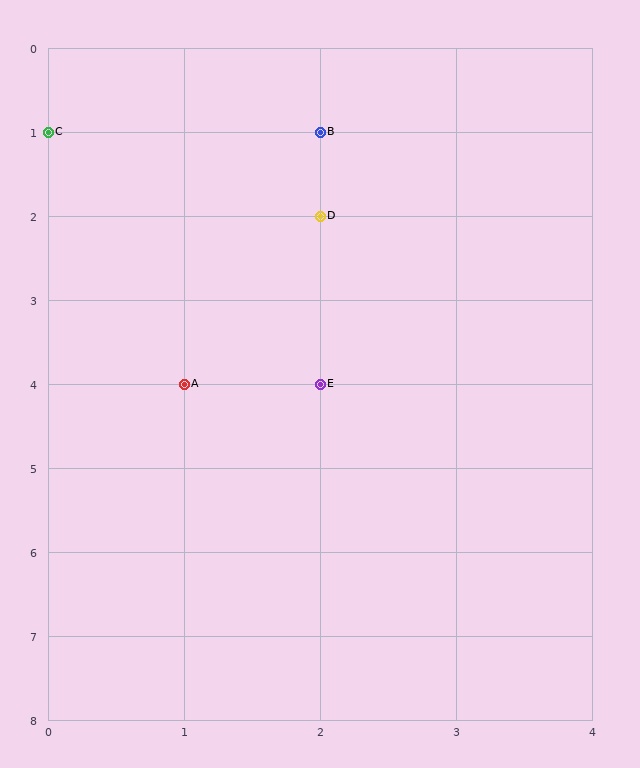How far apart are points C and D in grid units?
Points C and D are 2 columns and 1 row apart (about 2.2 grid units diagonally).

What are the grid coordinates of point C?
Point C is at grid coordinates (0, 1).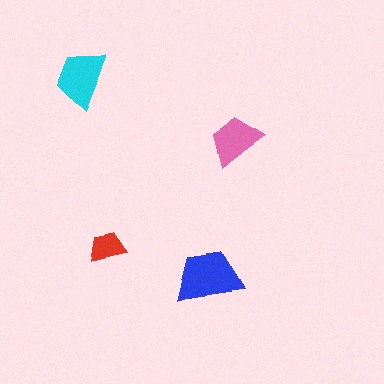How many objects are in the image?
There are 4 objects in the image.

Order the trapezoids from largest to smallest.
the blue one, the cyan one, the pink one, the red one.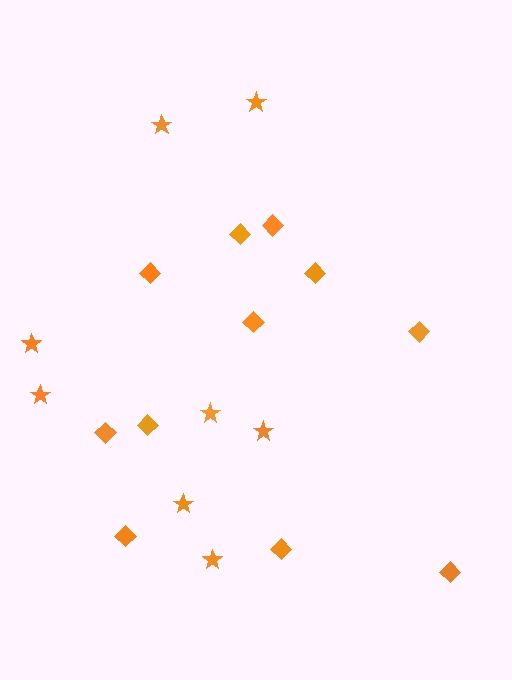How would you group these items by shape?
There are 2 groups: one group of stars (8) and one group of diamonds (11).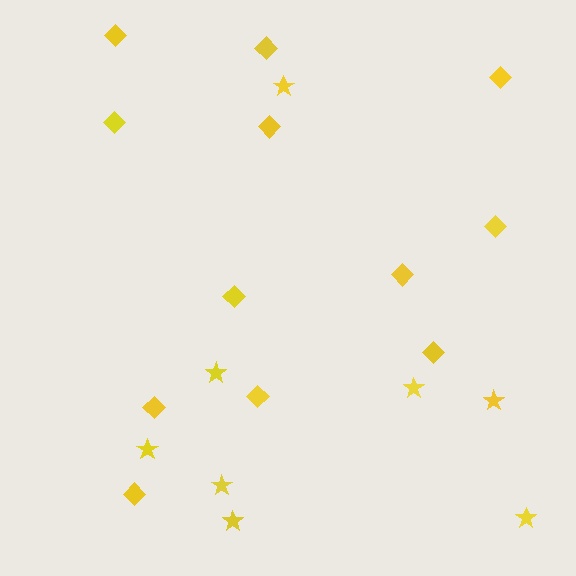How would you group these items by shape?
There are 2 groups: one group of diamonds (12) and one group of stars (8).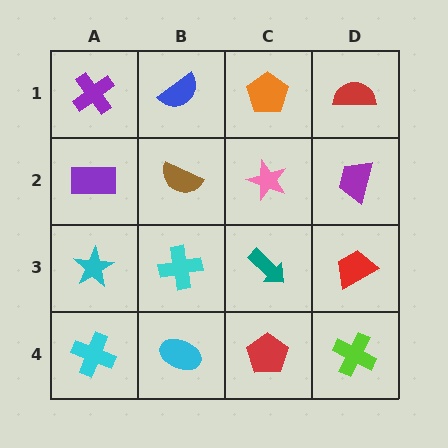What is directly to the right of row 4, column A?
A cyan ellipse.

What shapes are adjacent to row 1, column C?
A pink star (row 2, column C), a blue semicircle (row 1, column B), a red semicircle (row 1, column D).